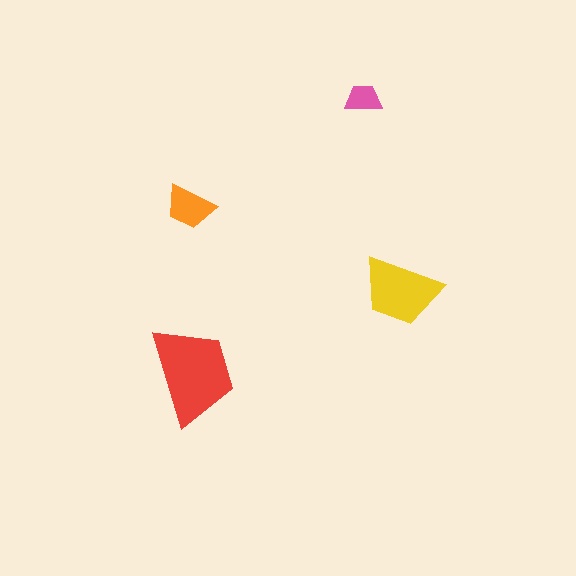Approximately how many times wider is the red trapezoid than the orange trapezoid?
About 2 times wider.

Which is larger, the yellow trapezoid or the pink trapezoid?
The yellow one.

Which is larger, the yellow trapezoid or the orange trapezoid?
The yellow one.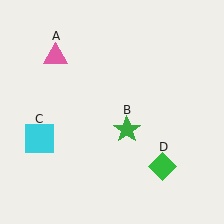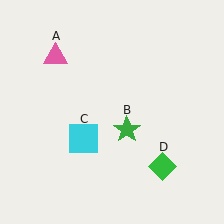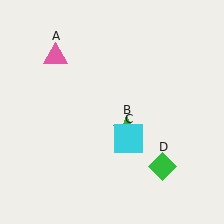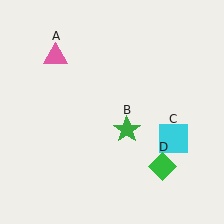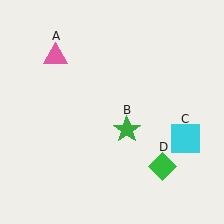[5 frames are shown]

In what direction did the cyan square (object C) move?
The cyan square (object C) moved right.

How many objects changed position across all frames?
1 object changed position: cyan square (object C).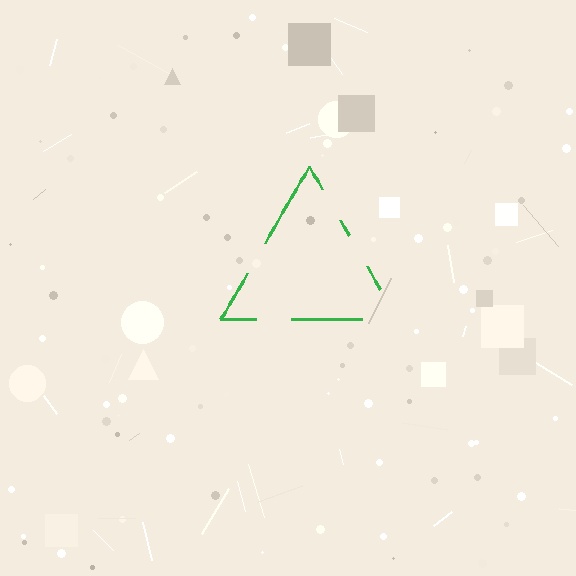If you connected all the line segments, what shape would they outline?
They would outline a triangle.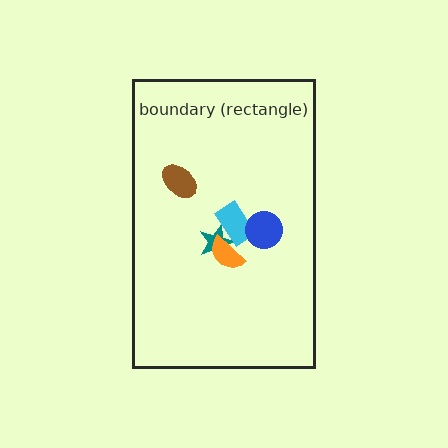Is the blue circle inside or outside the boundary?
Inside.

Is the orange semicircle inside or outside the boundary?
Inside.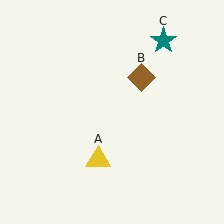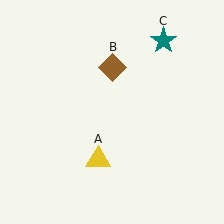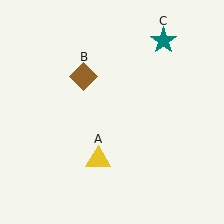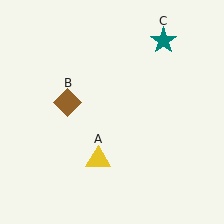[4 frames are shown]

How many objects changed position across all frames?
1 object changed position: brown diamond (object B).